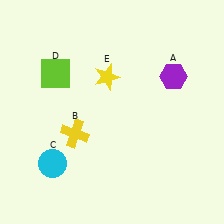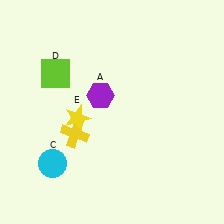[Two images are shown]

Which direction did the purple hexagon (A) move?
The purple hexagon (A) moved left.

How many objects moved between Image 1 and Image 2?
2 objects moved between the two images.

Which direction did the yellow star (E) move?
The yellow star (E) moved down.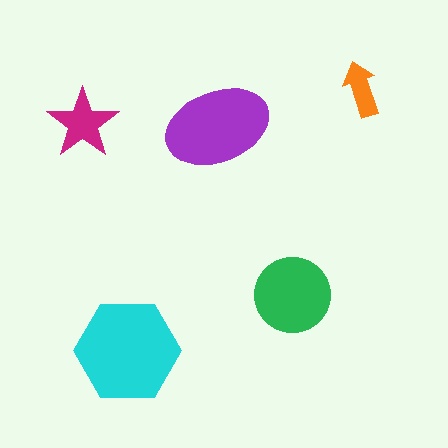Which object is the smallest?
The orange arrow.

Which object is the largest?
The cyan hexagon.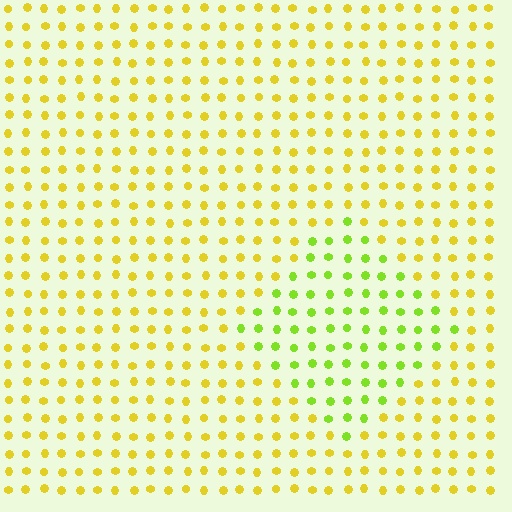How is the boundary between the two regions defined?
The boundary is defined purely by a slight shift in hue (about 37 degrees). Spacing, size, and orientation are identical on both sides.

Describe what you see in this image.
The image is filled with small yellow elements in a uniform arrangement. A diamond-shaped region is visible where the elements are tinted to a slightly different hue, forming a subtle color boundary.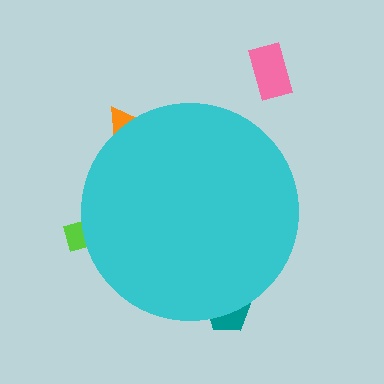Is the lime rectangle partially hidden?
Yes, the lime rectangle is partially hidden behind the cyan circle.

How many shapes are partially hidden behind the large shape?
3 shapes are partially hidden.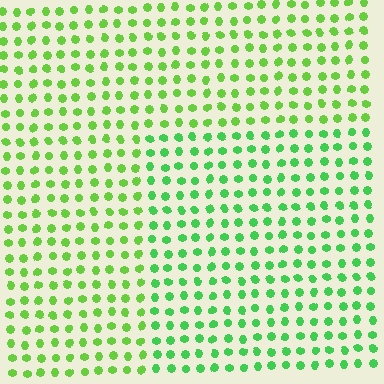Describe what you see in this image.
The image is filled with small lime elements in a uniform arrangement. A rectangle-shaped region is visible where the elements are tinted to a slightly different hue, forming a subtle color boundary.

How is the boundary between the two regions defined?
The boundary is defined purely by a slight shift in hue (about 25 degrees). Spacing, size, and orientation are identical on both sides.